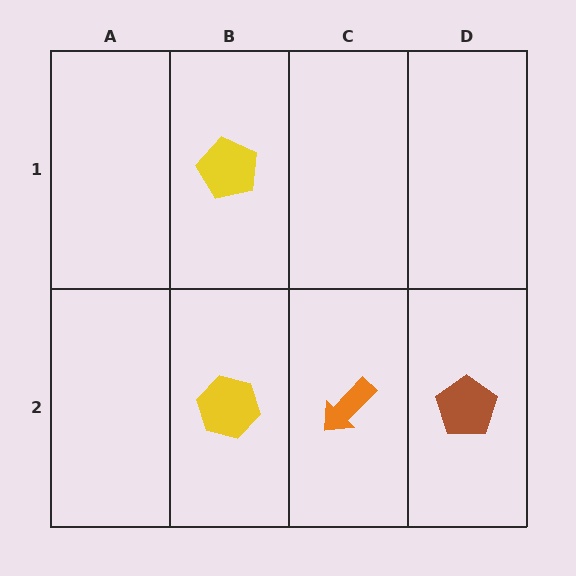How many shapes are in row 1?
1 shape.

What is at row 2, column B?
A yellow hexagon.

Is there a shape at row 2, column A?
No, that cell is empty.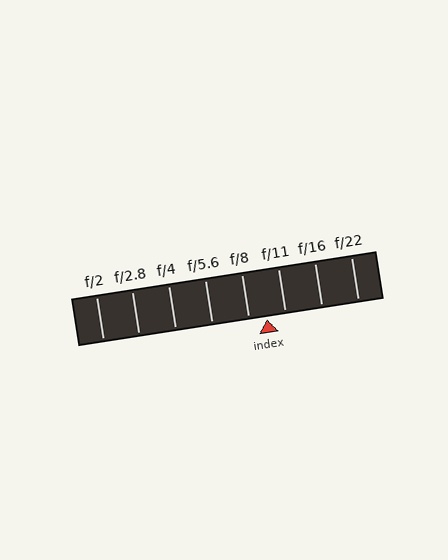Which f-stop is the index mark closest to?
The index mark is closest to f/8.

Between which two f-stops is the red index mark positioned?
The index mark is between f/8 and f/11.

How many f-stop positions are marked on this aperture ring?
There are 8 f-stop positions marked.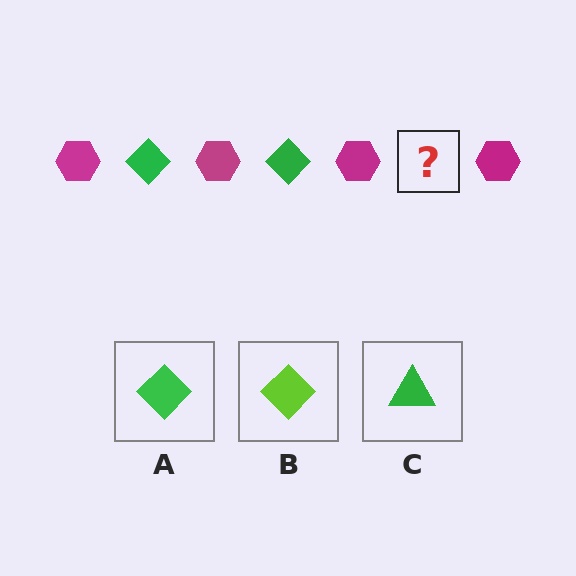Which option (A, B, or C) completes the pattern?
A.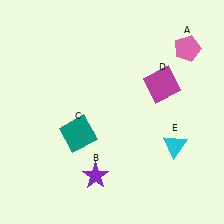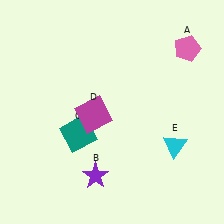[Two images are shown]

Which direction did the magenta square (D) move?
The magenta square (D) moved left.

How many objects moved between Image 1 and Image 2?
1 object moved between the two images.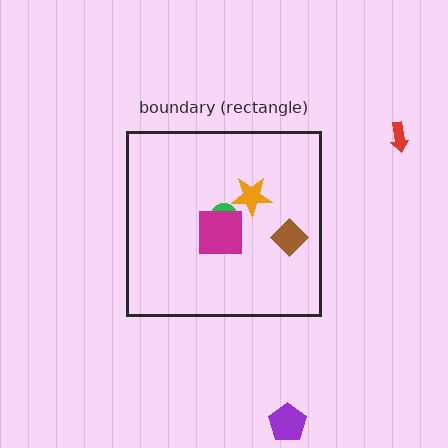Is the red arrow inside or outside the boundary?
Outside.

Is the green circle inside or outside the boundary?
Inside.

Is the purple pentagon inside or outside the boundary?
Outside.